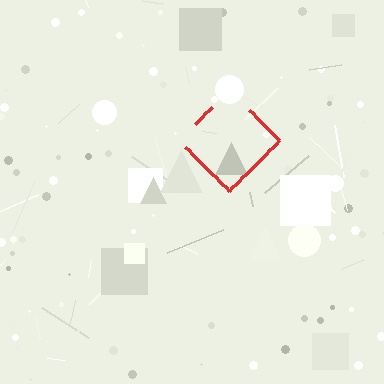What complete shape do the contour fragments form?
The contour fragments form a diamond.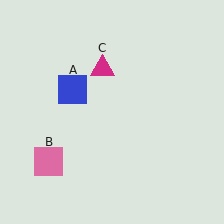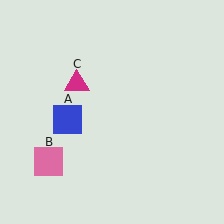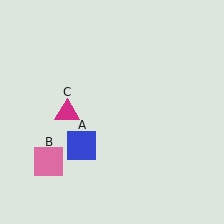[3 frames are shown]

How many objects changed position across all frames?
2 objects changed position: blue square (object A), magenta triangle (object C).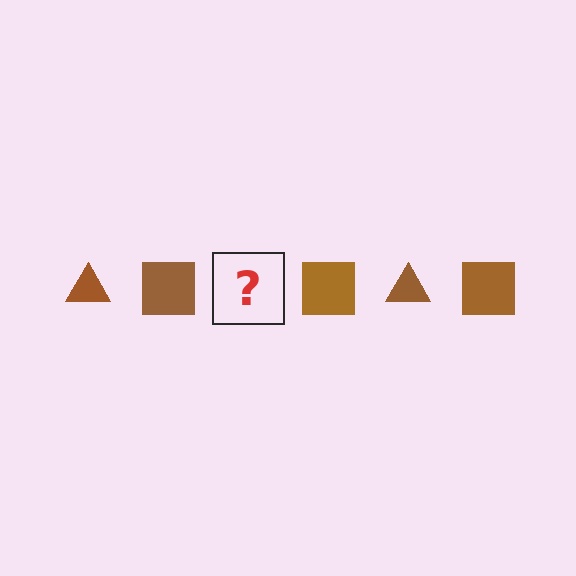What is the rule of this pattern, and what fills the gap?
The rule is that the pattern cycles through triangle, square shapes in brown. The gap should be filled with a brown triangle.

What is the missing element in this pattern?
The missing element is a brown triangle.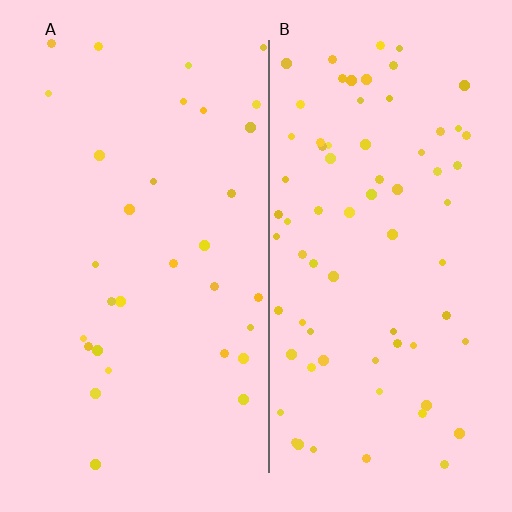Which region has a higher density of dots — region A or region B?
B (the right).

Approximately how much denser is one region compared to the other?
Approximately 2.3× — region B over region A.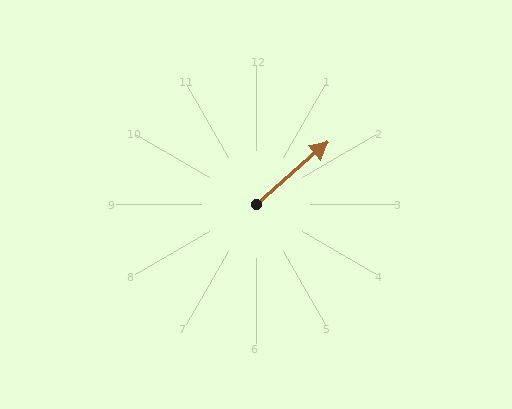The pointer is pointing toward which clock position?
Roughly 2 o'clock.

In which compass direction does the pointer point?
Northeast.